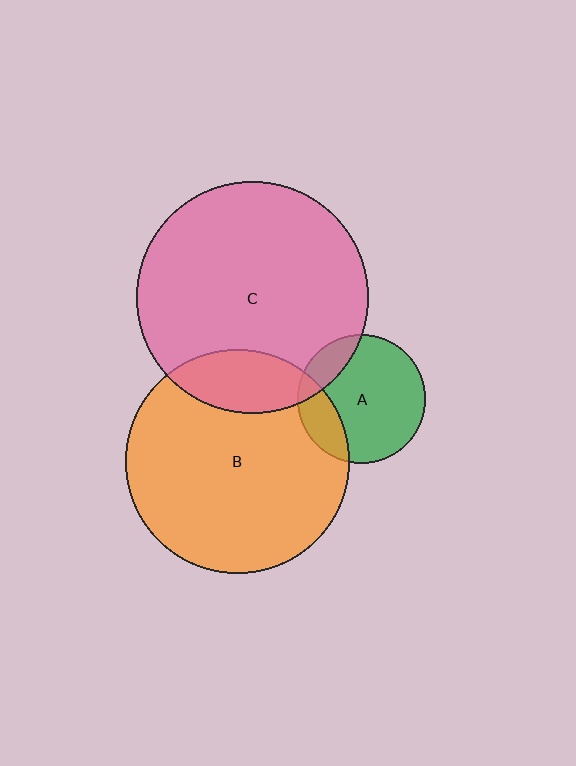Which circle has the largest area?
Circle C (pink).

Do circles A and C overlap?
Yes.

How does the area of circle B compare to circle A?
Approximately 3.0 times.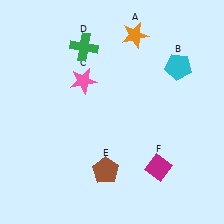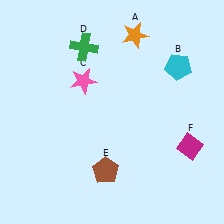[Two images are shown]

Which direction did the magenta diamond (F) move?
The magenta diamond (F) moved right.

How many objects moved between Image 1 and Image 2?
1 object moved between the two images.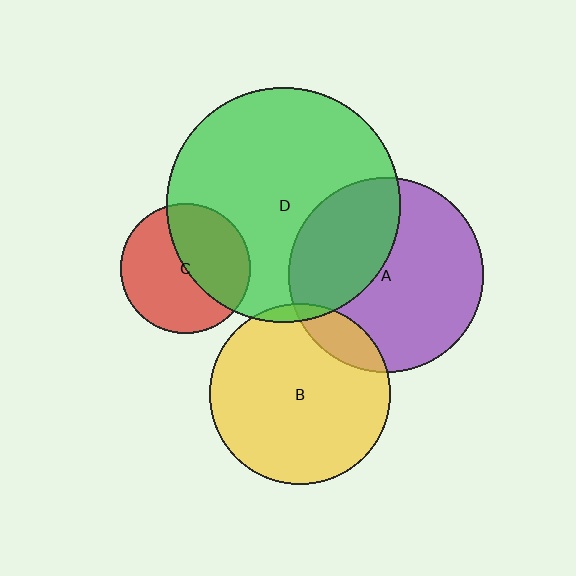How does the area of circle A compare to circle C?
Approximately 2.2 times.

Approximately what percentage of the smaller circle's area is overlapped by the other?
Approximately 35%.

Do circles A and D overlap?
Yes.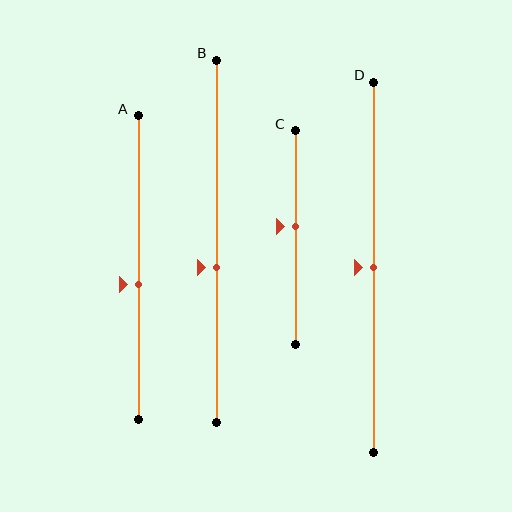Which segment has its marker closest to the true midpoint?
Segment D has its marker closest to the true midpoint.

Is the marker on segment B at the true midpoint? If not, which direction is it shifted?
No, the marker on segment B is shifted downward by about 7% of the segment length.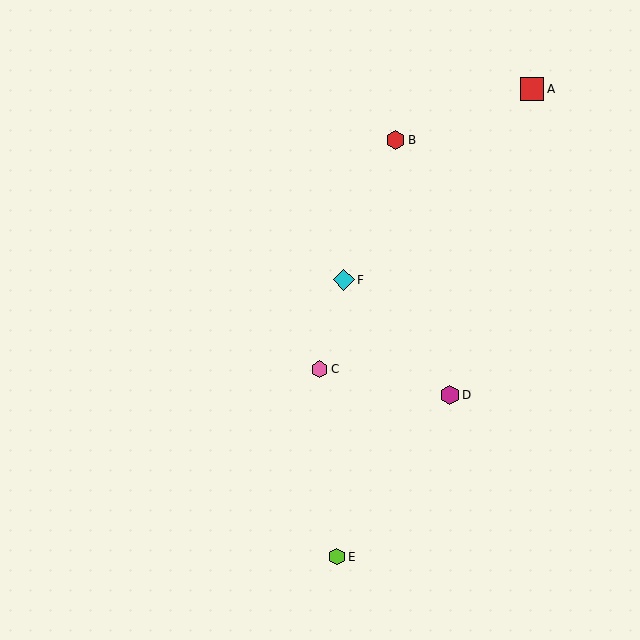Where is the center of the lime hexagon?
The center of the lime hexagon is at (337, 557).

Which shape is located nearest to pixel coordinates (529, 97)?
The red square (labeled A) at (532, 89) is nearest to that location.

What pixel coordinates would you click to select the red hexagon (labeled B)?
Click at (395, 140) to select the red hexagon B.